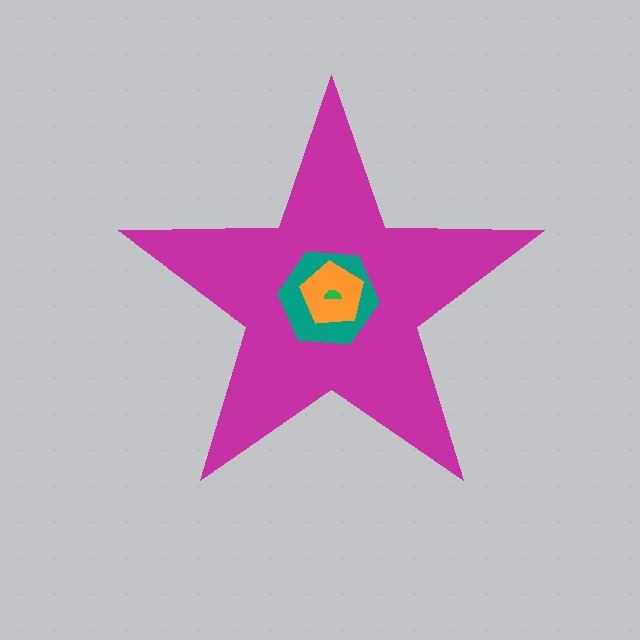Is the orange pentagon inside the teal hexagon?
Yes.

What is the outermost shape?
The magenta star.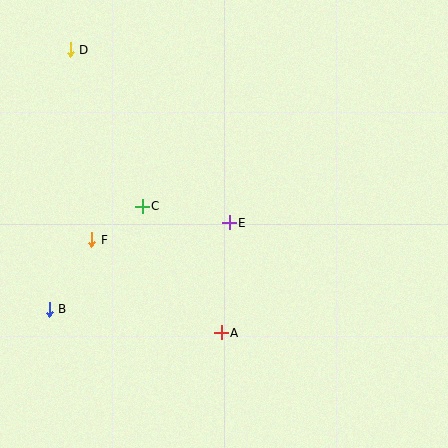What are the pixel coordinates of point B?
Point B is at (49, 309).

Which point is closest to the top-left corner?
Point D is closest to the top-left corner.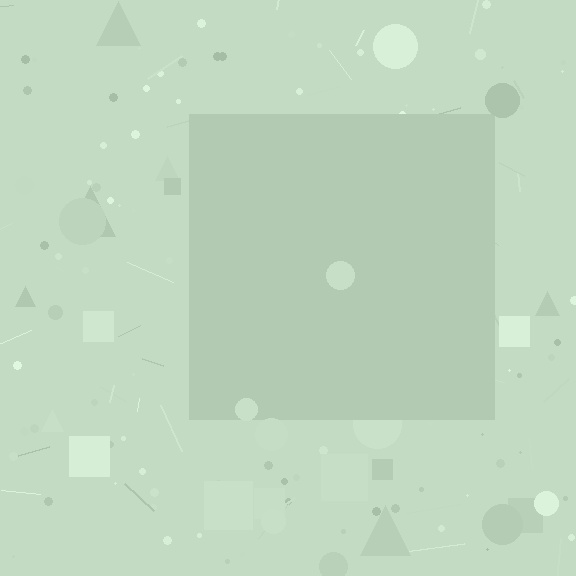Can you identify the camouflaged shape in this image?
The camouflaged shape is a square.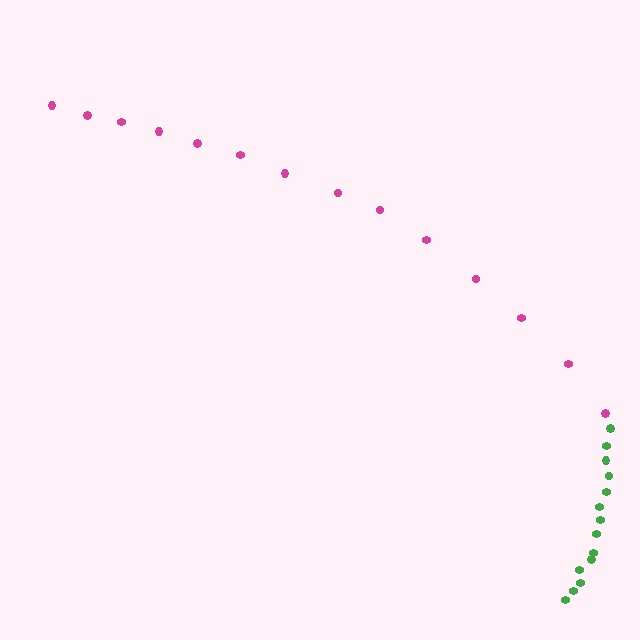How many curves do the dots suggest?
There are 2 distinct paths.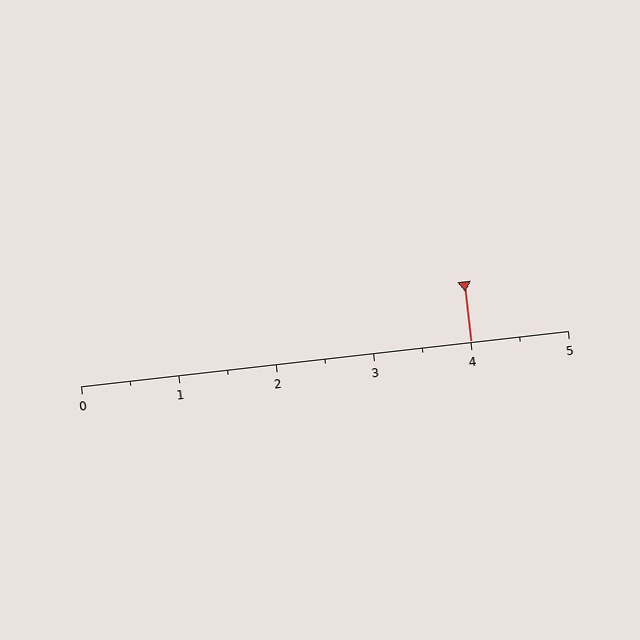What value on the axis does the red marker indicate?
The marker indicates approximately 4.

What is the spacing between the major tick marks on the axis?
The major ticks are spaced 1 apart.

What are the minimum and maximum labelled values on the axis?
The axis runs from 0 to 5.